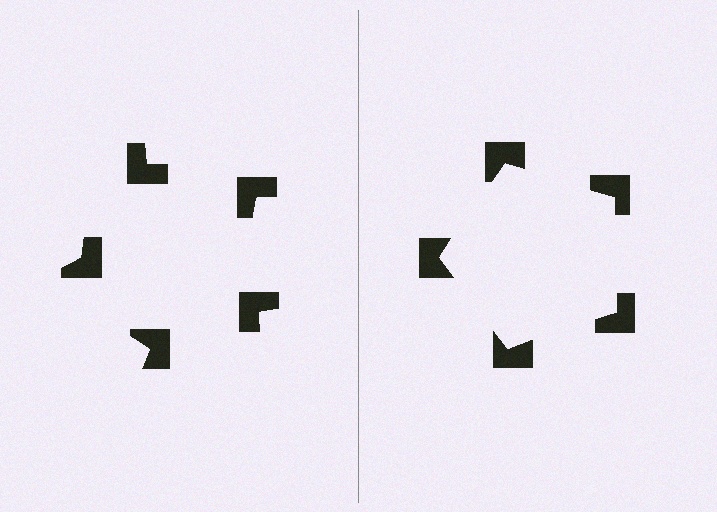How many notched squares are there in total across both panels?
10 — 5 on each side.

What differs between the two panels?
The notched squares are positioned identically on both sides; only the wedge orientations differ. On the right they align to a pentagon; on the left they are misaligned.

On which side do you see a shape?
An illusory pentagon appears on the right side. On the left side the wedge cuts are rotated, so no coherent shape forms.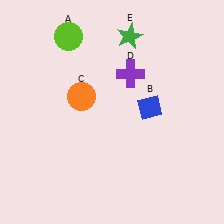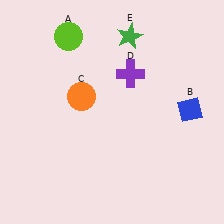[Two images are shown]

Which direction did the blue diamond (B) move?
The blue diamond (B) moved right.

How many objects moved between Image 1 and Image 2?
1 object moved between the two images.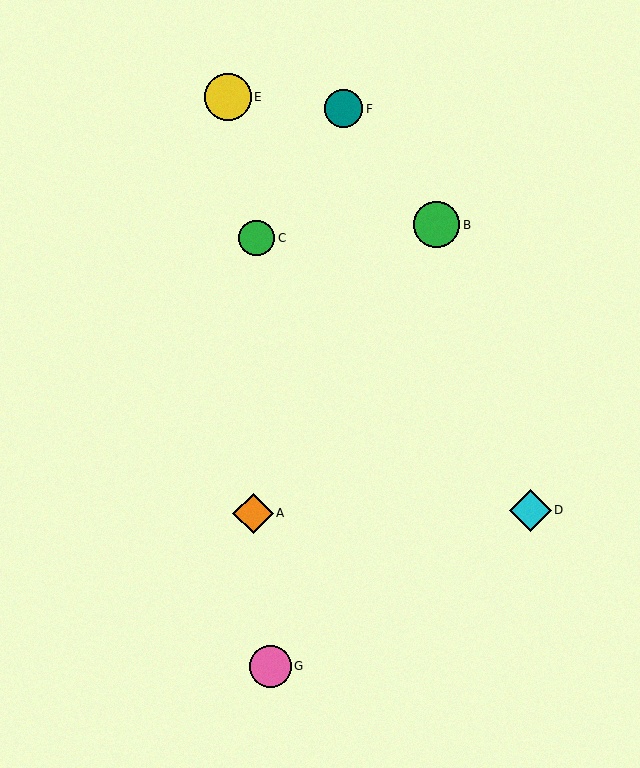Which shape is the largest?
The yellow circle (labeled E) is the largest.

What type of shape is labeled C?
Shape C is a green circle.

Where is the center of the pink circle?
The center of the pink circle is at (270, 666).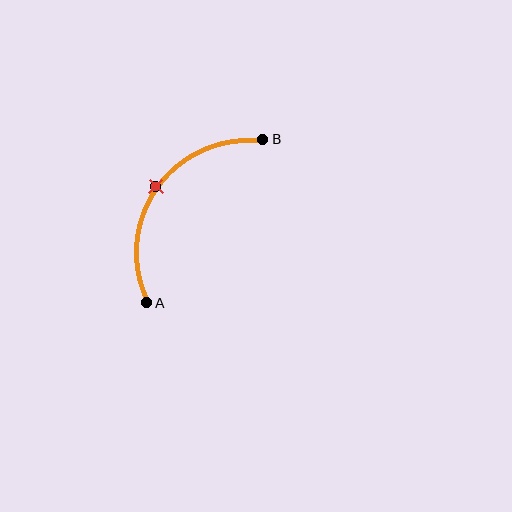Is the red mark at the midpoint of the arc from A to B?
Yes. The red mark lies on the arc at equal arc-length from both A and B — it is the arc midpoint.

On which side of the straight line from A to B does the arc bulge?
The arc bulges above and to the left of the straight line connecting A and B.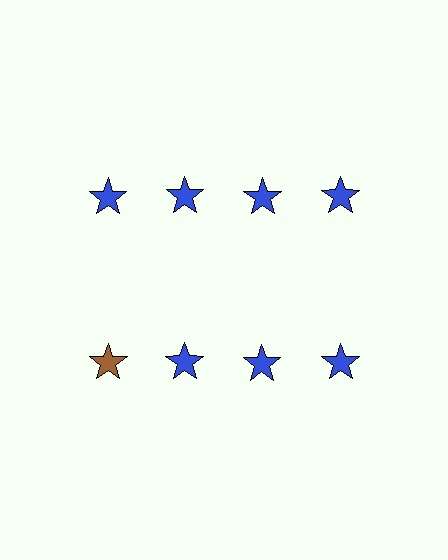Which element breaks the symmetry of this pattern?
The brown star in the second row, leftmost column breaks the symmetry. All other shapes are blue stars.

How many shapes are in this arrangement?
There are 8 shapes arranged in a grid pattern.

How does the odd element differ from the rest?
It has a different color: brown instead of blue.